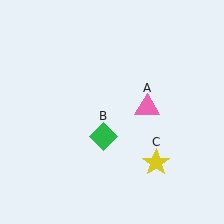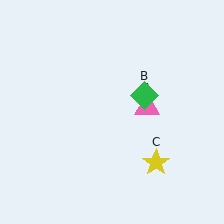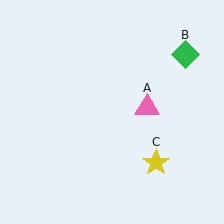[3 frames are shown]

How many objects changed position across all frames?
1 object changed position: green diamond (object B).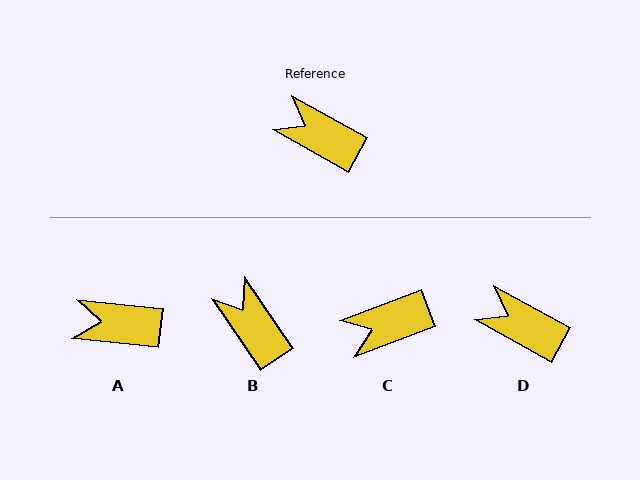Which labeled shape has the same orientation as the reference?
D.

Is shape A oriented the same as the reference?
No, it is off by about 23 degrees.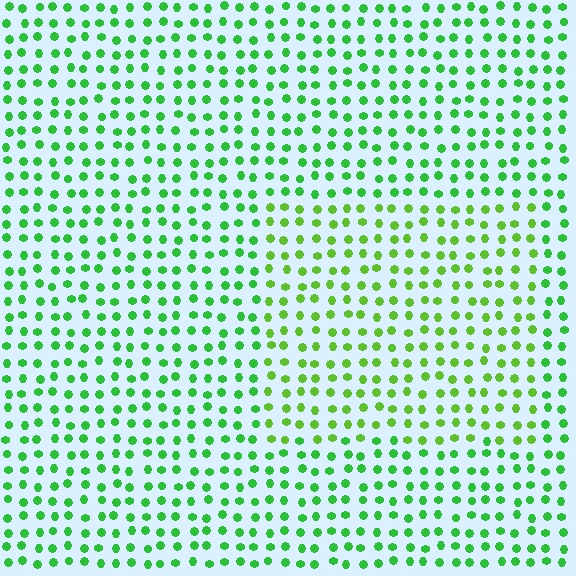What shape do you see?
I see a rectangle.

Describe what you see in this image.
The image is filled with small green elements in a uniform arrangement. A rectangle-shaped region is visible where the elements are tinted to a slightly different hue, forming a subtle color boundary.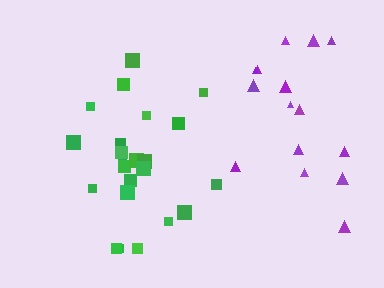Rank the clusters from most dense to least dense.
green, purple.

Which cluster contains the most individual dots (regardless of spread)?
Green (23).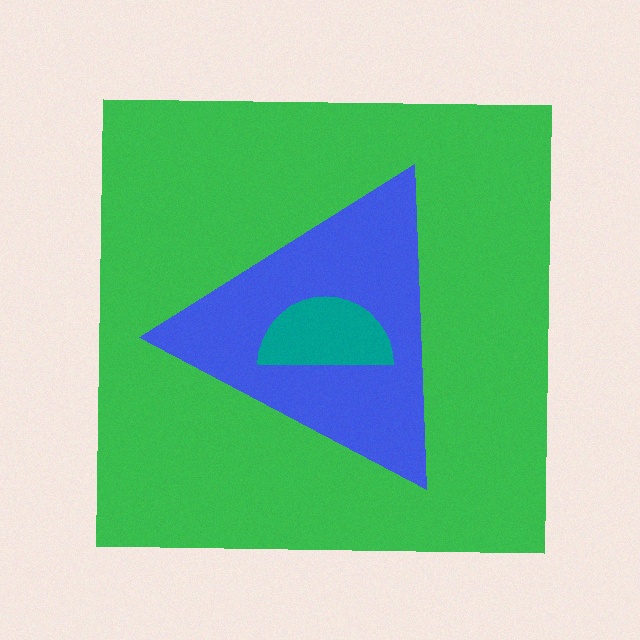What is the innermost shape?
The teal semicircle.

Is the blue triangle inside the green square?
Yes.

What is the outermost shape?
The green square.